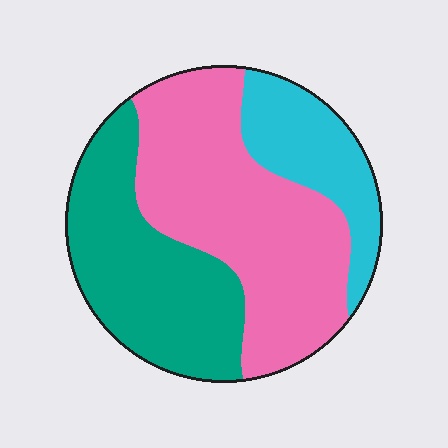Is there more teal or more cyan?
Teal.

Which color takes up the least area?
Cyan, at roughly 20%.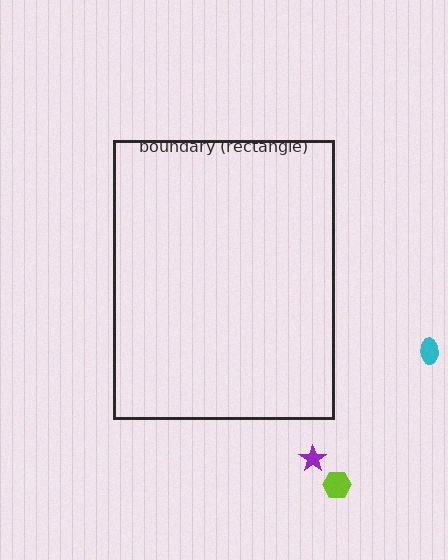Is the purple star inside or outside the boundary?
Outside.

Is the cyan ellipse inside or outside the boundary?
Outside.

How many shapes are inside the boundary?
0 inside, 3 outside.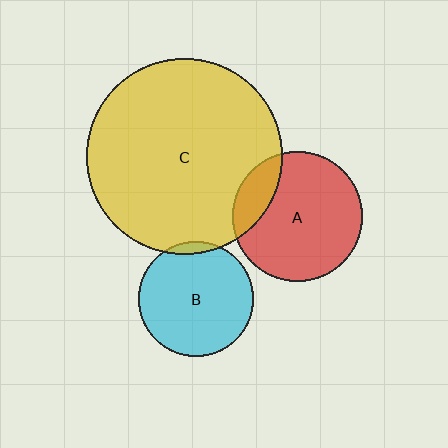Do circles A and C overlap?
Yes.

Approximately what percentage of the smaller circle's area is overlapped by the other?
Approximately 15%.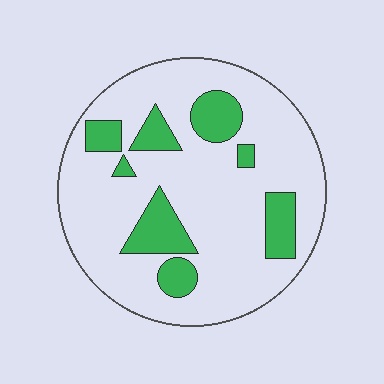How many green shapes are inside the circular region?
8.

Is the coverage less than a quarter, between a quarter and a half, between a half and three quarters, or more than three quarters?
Less than a quarter.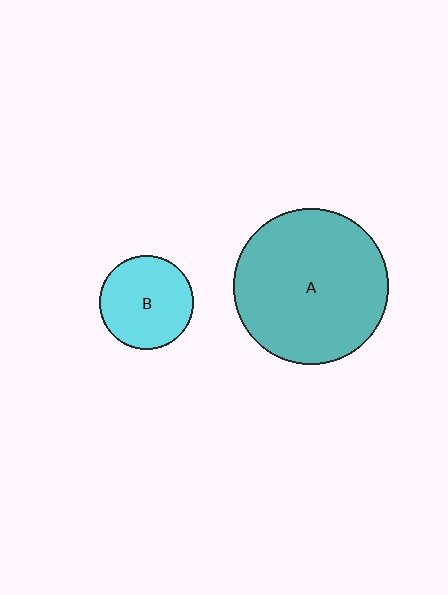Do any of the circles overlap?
No, none of the circles overlap.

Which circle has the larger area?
Circle A (teal).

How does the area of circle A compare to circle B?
Approximately 2.7 times.